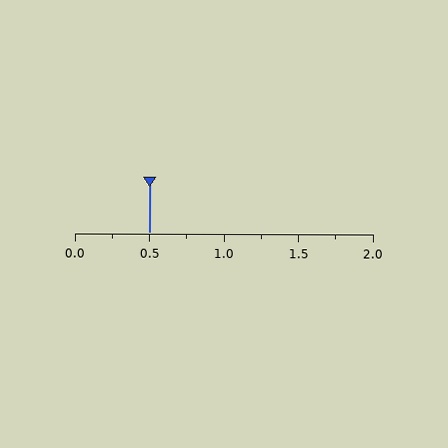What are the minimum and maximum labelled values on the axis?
The axis runs from 0.0 to 2.0.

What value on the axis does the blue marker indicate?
The marker indicates approximately 0.5.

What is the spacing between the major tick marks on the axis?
The major ticks are spaced 0.5 apart.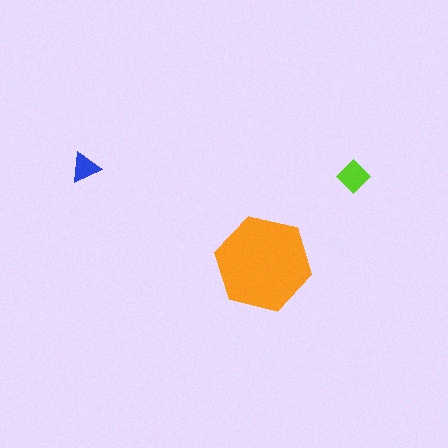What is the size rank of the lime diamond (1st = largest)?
2nd.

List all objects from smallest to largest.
The blue triangle, the lime diamond, the orange hexagon.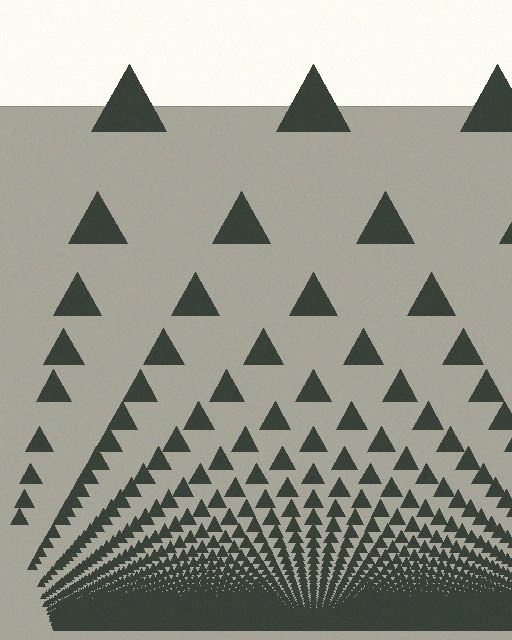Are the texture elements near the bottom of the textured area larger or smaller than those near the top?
Smaller. The gradient is inverted — elements near the bottom are smaller and denser.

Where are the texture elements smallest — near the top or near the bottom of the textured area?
Near the bottom.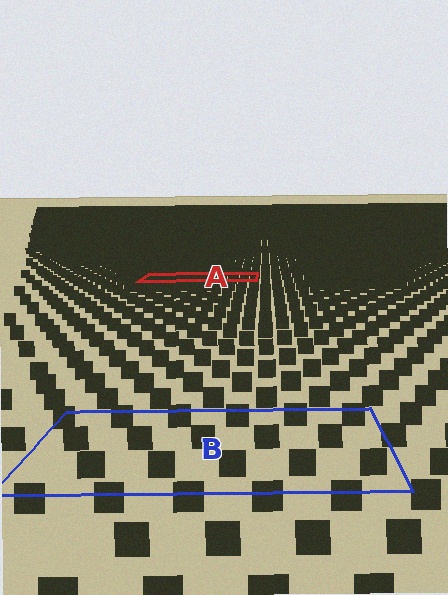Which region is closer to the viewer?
Region B is closer. The texture elements there are larger and more spread out.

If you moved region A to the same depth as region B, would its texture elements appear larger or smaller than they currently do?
They would appear larger. At a closer depth, the same texture elements are projected at a bigger on-screen size.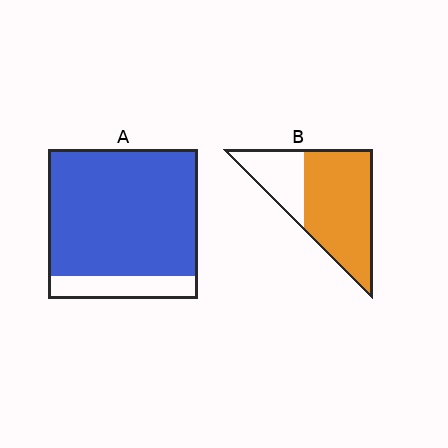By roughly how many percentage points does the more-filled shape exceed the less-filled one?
By roughly 15 percentage points (A over B).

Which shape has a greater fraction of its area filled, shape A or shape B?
Shape A.